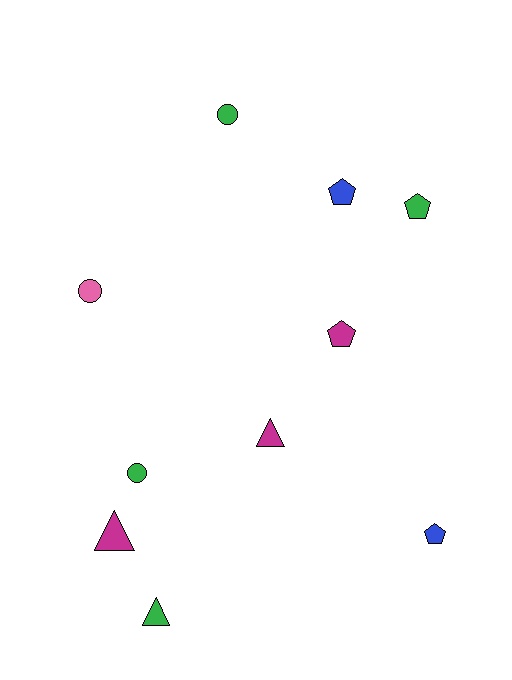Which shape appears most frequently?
Pentagon, with 4 objects.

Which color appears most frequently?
Green, with 4 objects.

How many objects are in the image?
There are 10 objects.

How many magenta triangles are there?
There are 2 magenta triangles.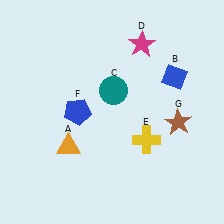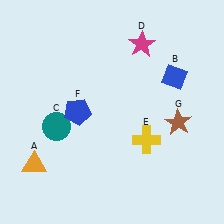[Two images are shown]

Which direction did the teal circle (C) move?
The teal circle (C) moved left.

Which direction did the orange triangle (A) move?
The orange triangle (A) moved left.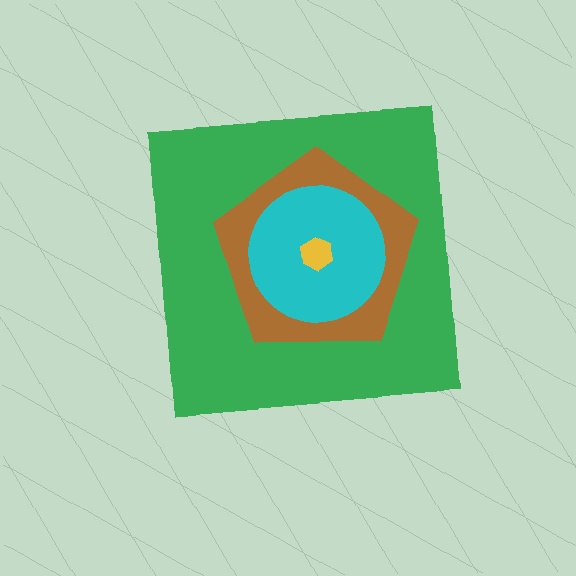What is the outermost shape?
The green square.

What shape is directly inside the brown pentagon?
The cyan circle.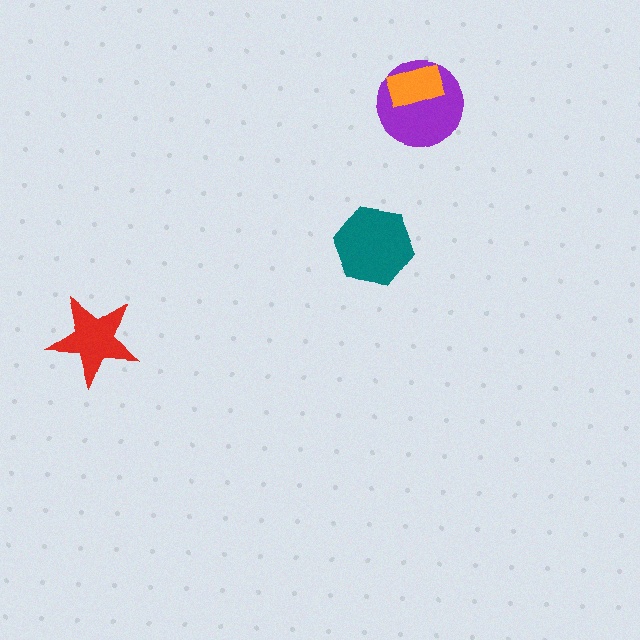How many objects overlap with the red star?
0 objects overlap with the red star.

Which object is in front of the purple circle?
The orange rectangle is in front of the purple circle.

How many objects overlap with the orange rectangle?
1 object overlaps with the orange rectangle.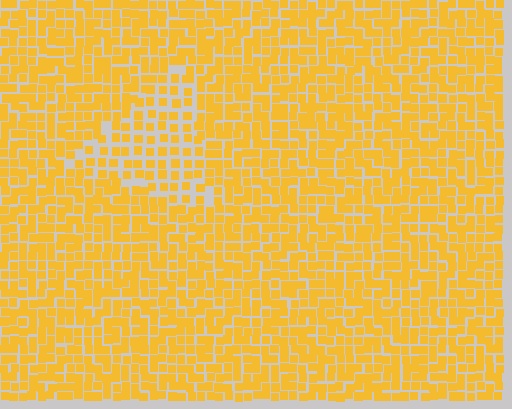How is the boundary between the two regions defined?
The boundary is defined by a change in element density (approximately 1.7x ratio). All elements are the same color, size, and shape.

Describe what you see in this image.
The image contains small yellow elements arranged at two different densities. A triangle-shaped region is visible where the elements are less densely packed than the surrounding area.